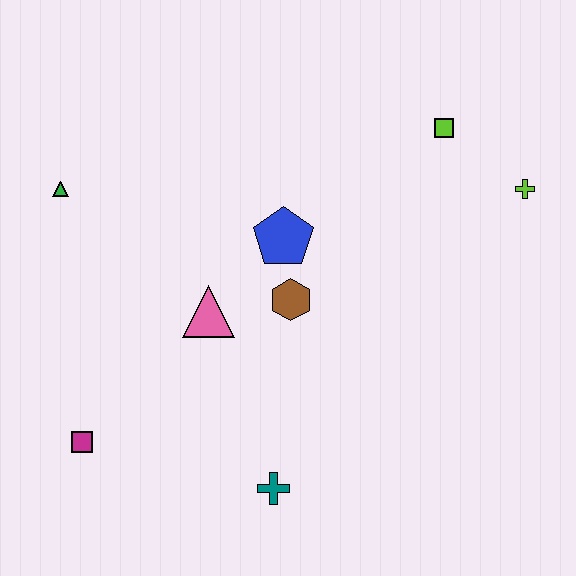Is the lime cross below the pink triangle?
No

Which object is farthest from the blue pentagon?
The magenta square is farthest from the blue pentagon.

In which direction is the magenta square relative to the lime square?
The magenta square is to the left of the lime square.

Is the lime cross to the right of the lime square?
Yes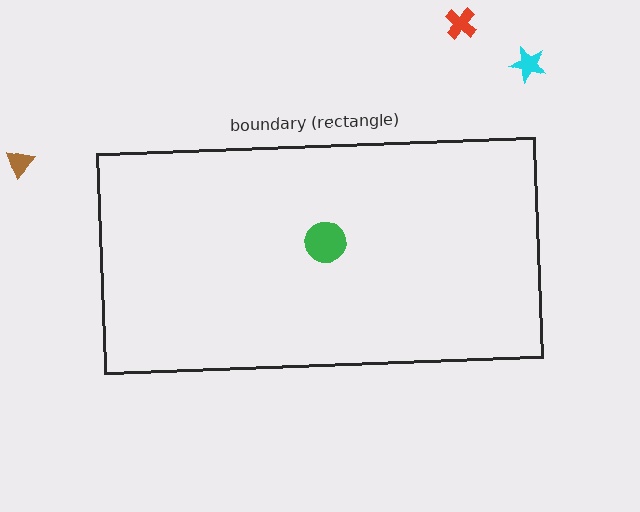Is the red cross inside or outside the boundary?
Outside.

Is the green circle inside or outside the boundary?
Inside.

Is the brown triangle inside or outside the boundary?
Outside.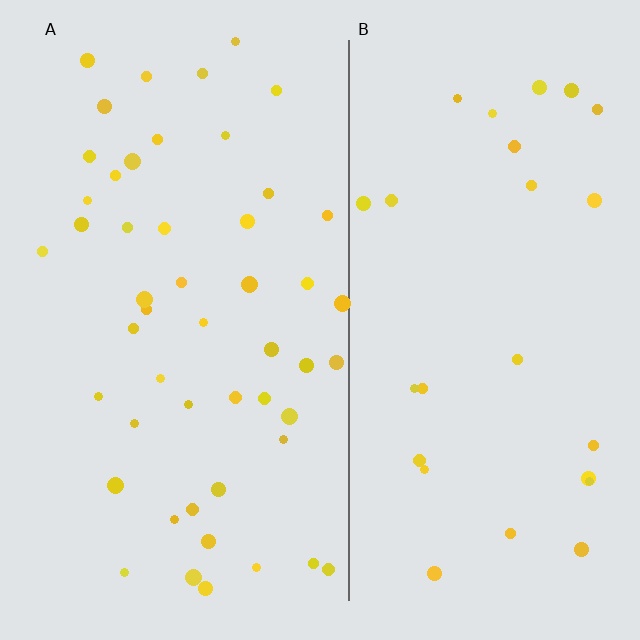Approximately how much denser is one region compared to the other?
Approximately 1.9× — region A over region B.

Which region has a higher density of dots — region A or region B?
A (the left).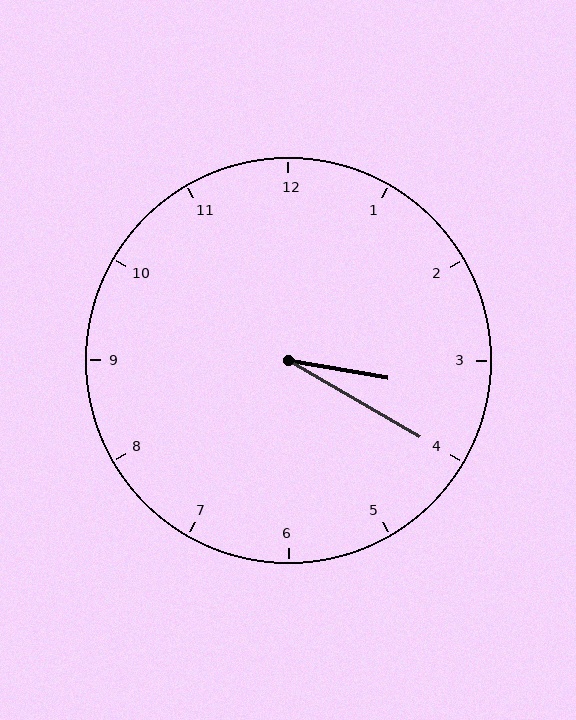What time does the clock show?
3:20.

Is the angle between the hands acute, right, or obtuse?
It is acute.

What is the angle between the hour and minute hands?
Approximately 20 degrees.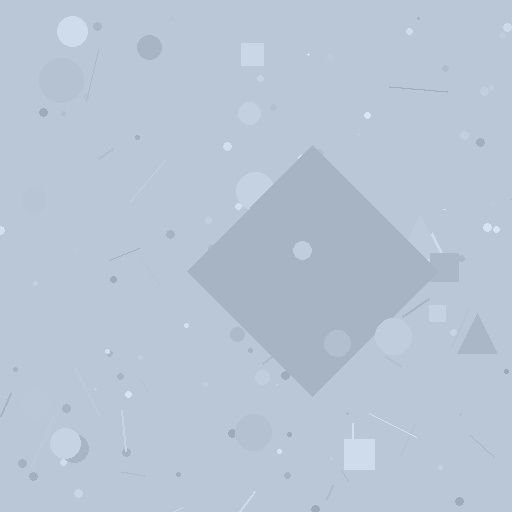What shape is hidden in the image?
A diamond is hidden in the image.